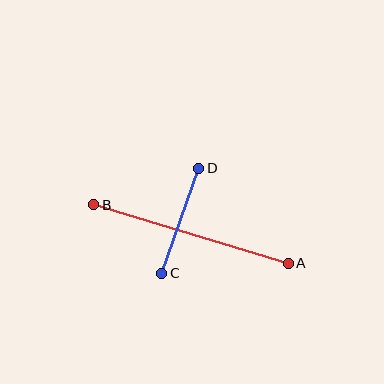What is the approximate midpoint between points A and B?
The midpoint is at approximately (191, 234) pixels.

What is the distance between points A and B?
The distance is approximately 203 pixels.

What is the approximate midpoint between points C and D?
The midpoint is at approximately (180, 221) pixels.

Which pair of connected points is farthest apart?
Points A and B are farthest apart.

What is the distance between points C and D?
The distance is approximately 112 pixels.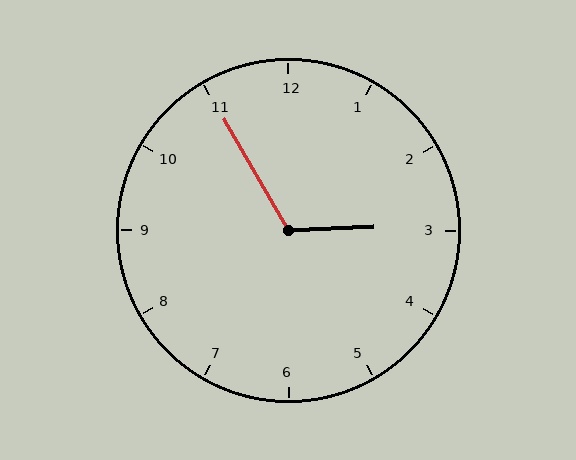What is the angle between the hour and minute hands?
Approximately 118 degrees.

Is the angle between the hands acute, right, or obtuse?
It is obtuse.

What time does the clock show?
2:55.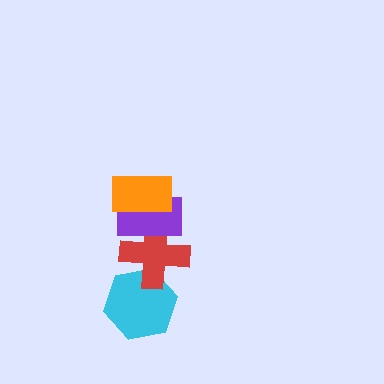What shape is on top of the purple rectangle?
The orange rectangle is on top of the purple rectangle.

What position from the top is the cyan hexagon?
The cyan hexagon is 4th from the top.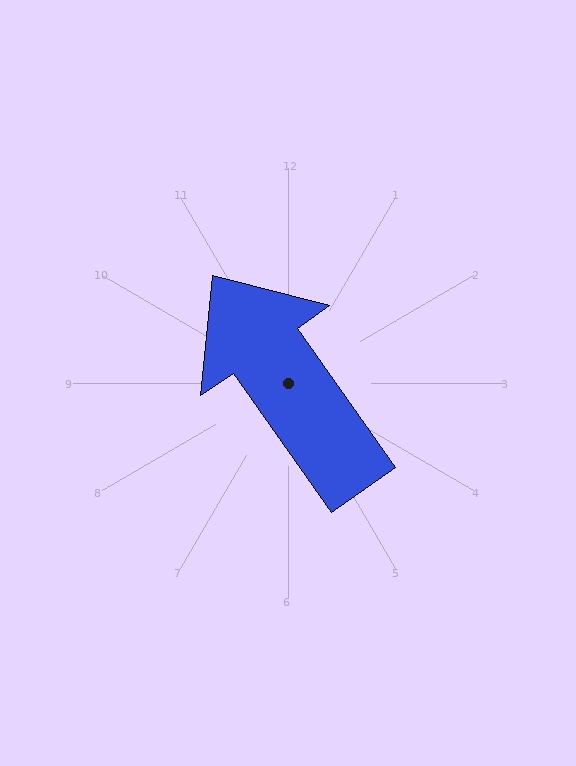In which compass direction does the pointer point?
Northwest.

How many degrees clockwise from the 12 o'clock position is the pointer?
Approximately 325 degrees.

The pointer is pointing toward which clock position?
Roughly 11 o'clock.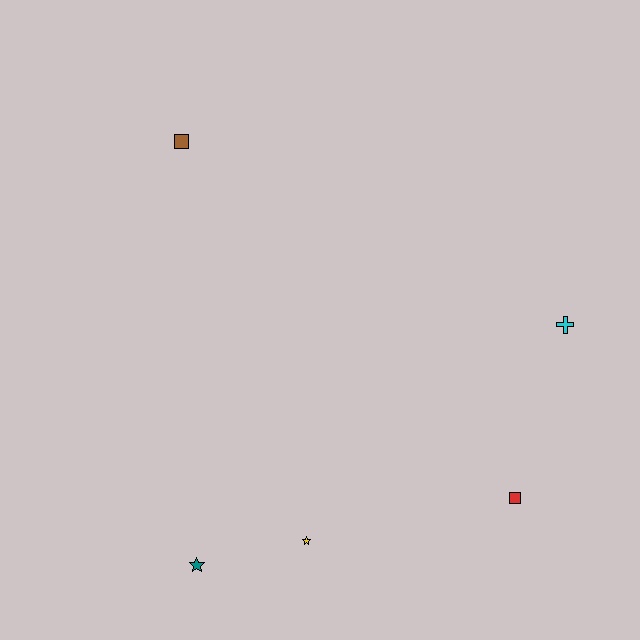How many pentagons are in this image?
There are no pentagons.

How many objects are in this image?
There are 5 objects.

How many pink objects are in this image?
There are no pink objects.